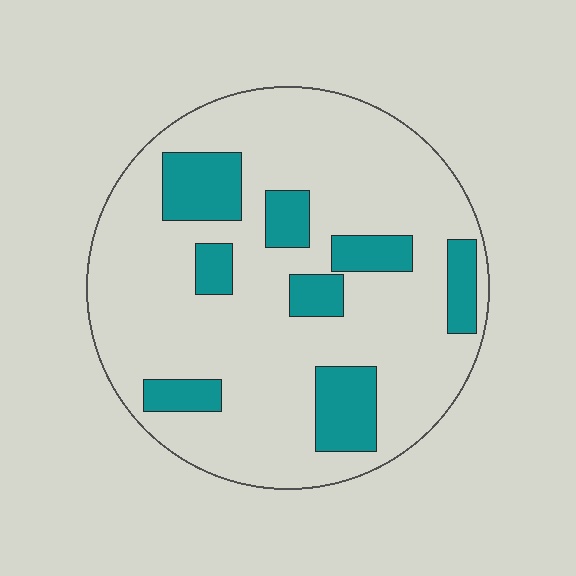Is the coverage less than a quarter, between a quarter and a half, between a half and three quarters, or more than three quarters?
Less than a quarter.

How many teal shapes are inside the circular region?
8.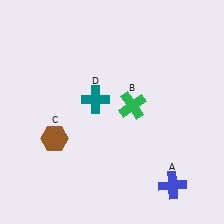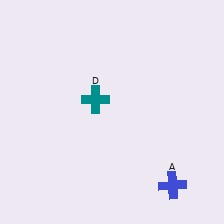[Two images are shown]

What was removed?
The brown hexagon (C), the green cross (B) were removed in Image 2.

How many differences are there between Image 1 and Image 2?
There are 2 differences between the two images.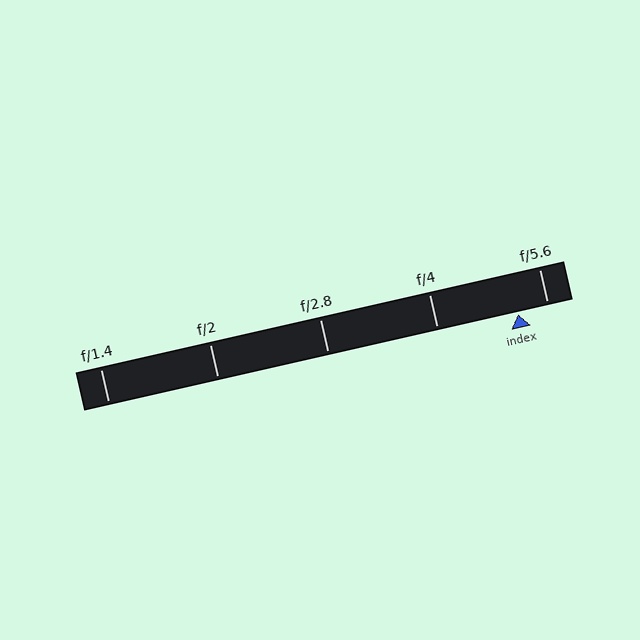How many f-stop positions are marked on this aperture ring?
There are 5 f-stop positions marked.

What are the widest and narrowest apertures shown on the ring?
The widest aperture shown is f/1.4 and the narrowest is f/5.6.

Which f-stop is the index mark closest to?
The index mark is closest to f/5.6.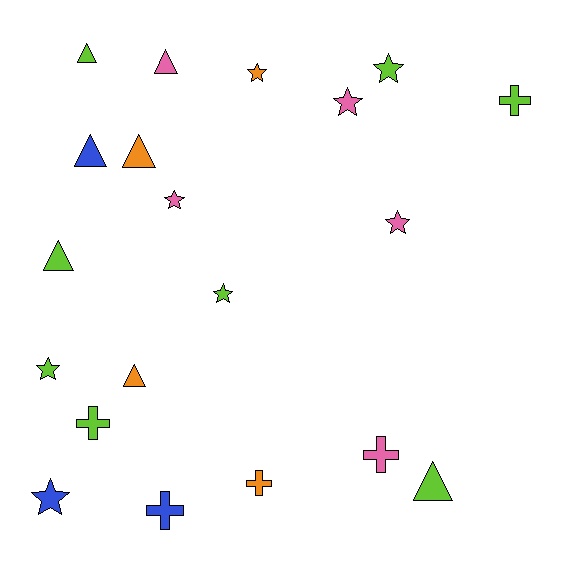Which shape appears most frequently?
Star, with 8 objects.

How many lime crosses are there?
There are 2 lime crosses.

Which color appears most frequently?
Lime, with 8 objects.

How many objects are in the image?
There are 20 objects.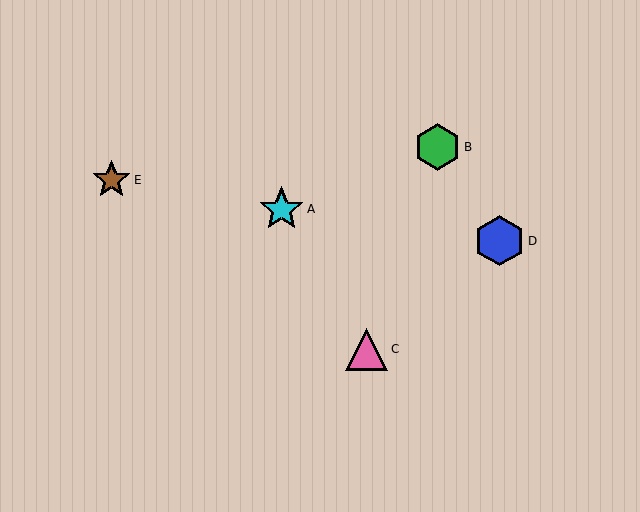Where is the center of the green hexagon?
The center of the green hexagon is at (438, 147).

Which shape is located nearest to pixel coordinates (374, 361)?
The pink triangle (labeled C) at (366, 349) is nearest to that location.